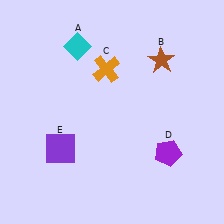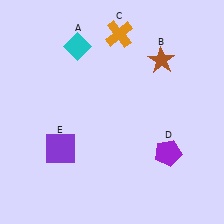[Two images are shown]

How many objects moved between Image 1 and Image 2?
1 object moved between the two images.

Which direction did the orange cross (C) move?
The orange cross (C) moved up.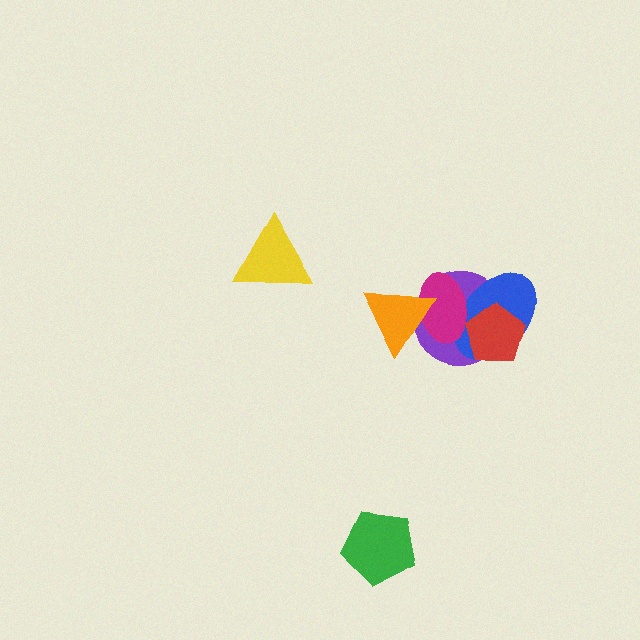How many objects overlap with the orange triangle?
2 objects overlap with the orange triangle.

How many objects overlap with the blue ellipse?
3 objects overlap with the blue ellipse.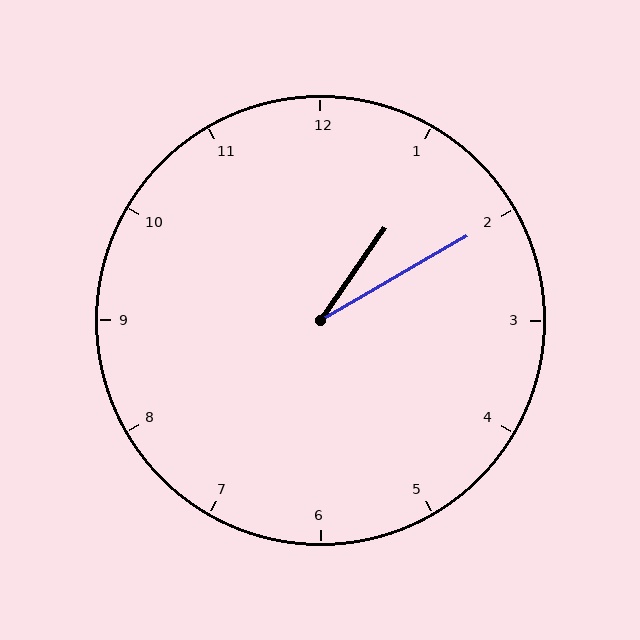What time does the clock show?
1:10.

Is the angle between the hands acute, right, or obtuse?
It is acute.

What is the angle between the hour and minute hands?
Approximately 25 degrees.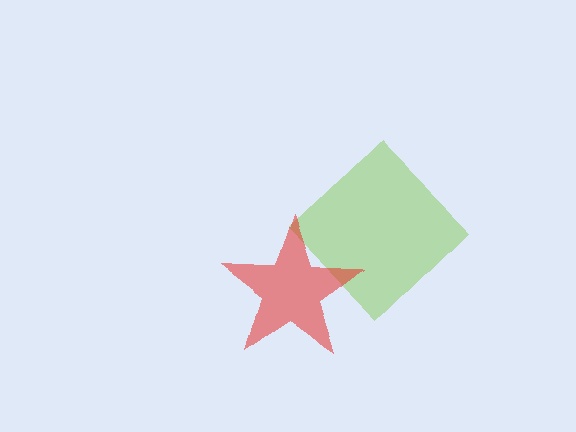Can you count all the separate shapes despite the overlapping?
Yes, there are 2 separate shapes.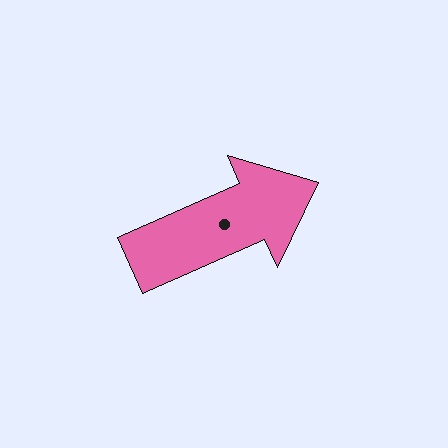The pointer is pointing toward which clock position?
Roughly 2 o'clock.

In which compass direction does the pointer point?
Northeast.